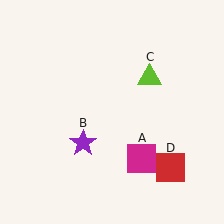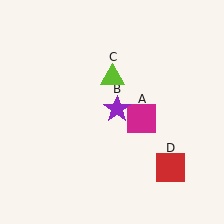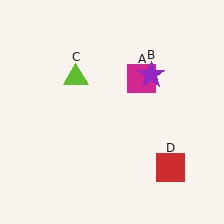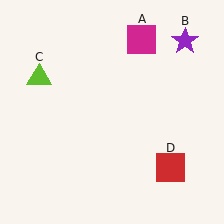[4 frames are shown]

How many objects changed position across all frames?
3 objects changed position: magenta square (object A), purple star (object B), lime triangle (object C).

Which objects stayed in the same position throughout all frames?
Red square (object D) remained stationary.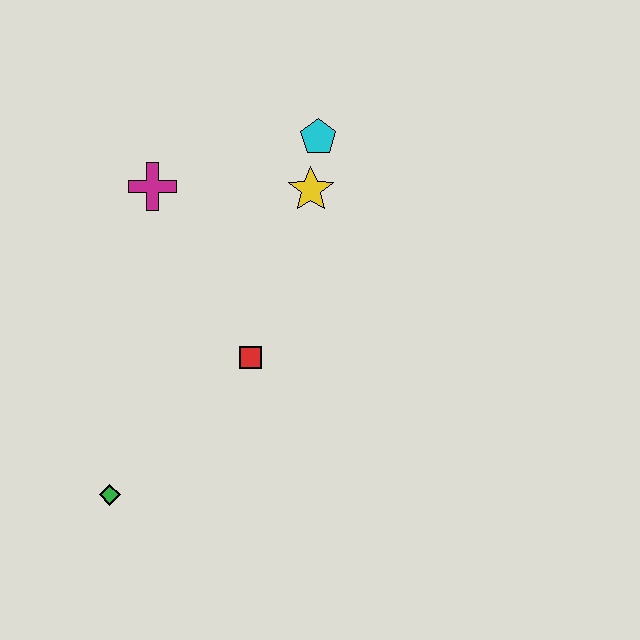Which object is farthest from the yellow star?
The green diamond is farthest from the yellow star.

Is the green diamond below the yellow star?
Yes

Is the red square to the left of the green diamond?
No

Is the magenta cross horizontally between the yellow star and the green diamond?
Yes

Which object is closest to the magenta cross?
The yellow star is closest to the magenta cross.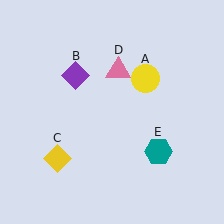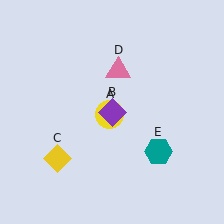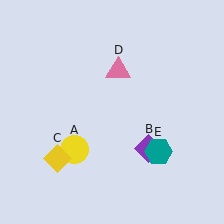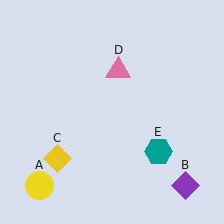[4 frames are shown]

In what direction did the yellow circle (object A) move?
The yellow circle (object A) moved down and to the left.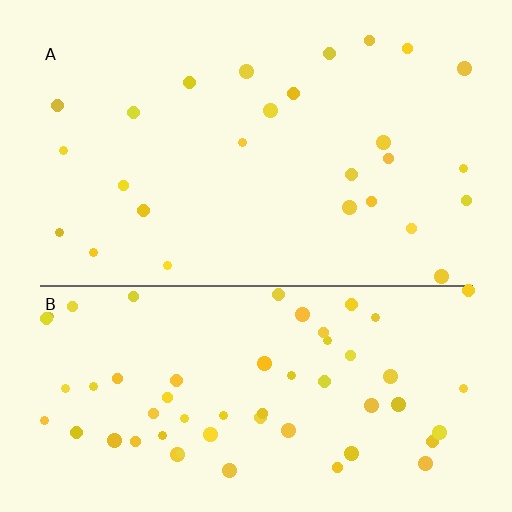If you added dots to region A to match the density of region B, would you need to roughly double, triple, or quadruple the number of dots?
Approximately double.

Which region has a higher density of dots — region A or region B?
B (the bottom).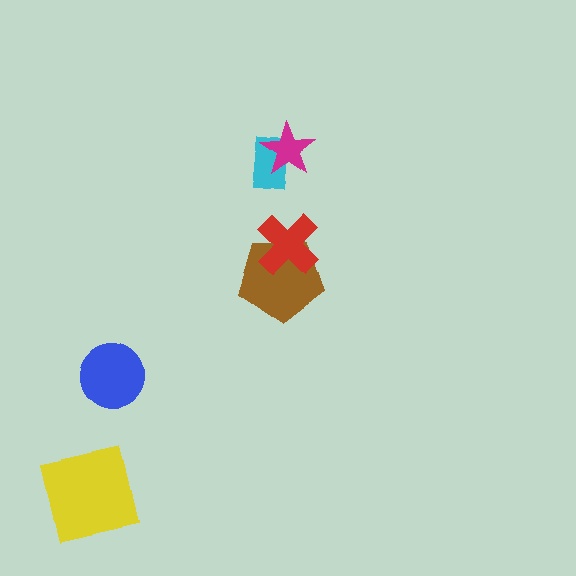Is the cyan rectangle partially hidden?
Yes, it is partially covered by another shape.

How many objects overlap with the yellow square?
0 objects overlap with the yellow square.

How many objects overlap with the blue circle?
0 objects overlap with the blue circle.